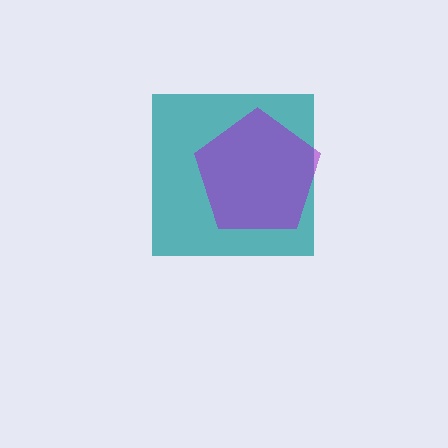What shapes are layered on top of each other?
The layered shapes are: a teal square, a purple pentagon.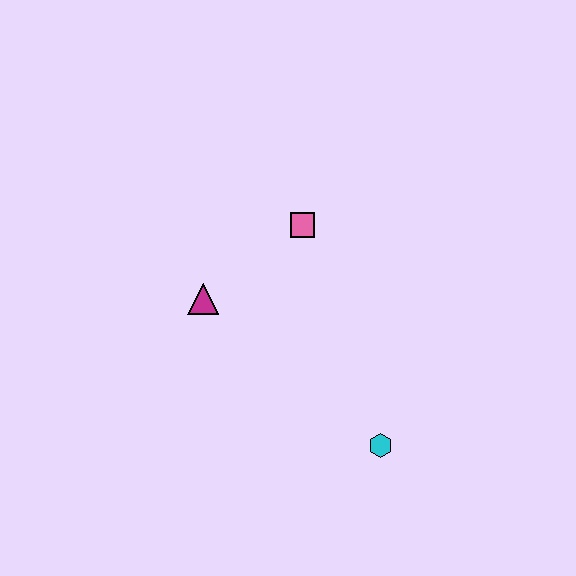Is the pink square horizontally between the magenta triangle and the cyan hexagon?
Yes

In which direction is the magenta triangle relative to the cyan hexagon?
The magenta triangle is to the left of the cyan hexagon.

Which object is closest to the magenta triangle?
The pink square is closest to the magenta triangle.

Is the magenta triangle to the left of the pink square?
Yes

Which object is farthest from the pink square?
The cyan hexagon is farthest from the pink square.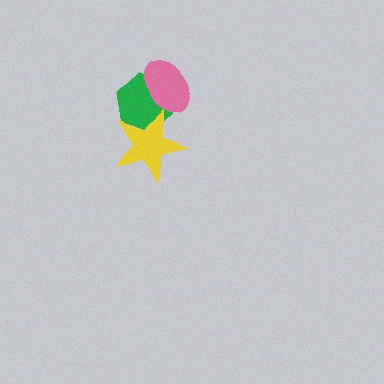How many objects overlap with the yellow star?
1 object overlaps with the yellow star.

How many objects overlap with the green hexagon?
2 objects overlap with the green hexagon.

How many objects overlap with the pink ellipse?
1 object overlaps with the pink ellipse.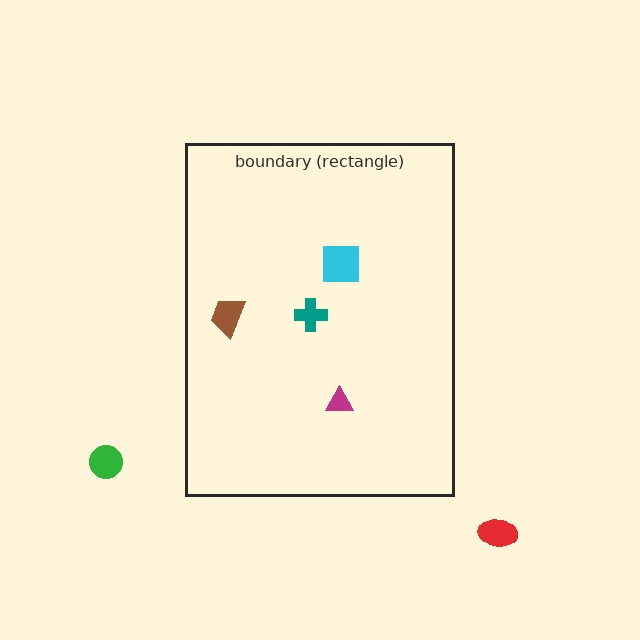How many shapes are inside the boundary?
4 inside, 2 outside.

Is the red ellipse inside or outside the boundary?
Outside.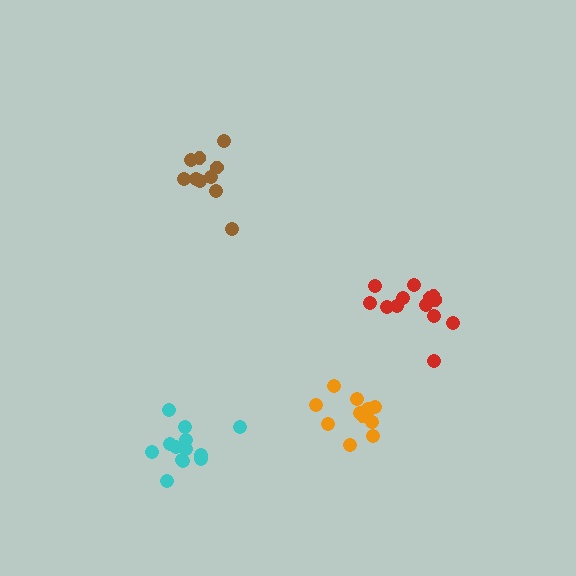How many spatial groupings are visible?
There are 4 spatial groupings.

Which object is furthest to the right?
The red cluster is rightmost.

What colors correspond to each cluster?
The clusters are colored: cyan, red, brown, orange.